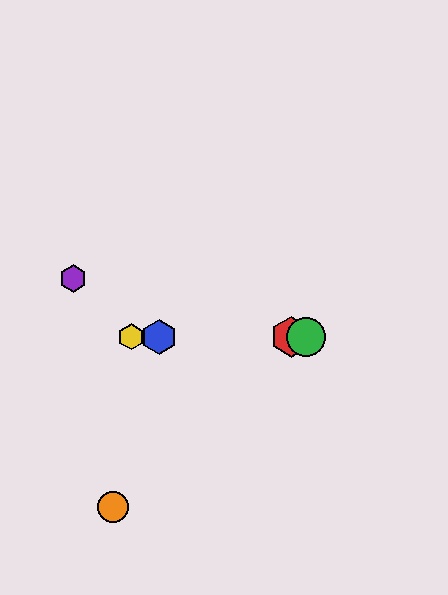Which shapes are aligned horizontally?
The red hexagon, the blue hexagon, the green circle, the yellow hexagon are aligned horizontally.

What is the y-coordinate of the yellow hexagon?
The yellow hexagon is at y≈337.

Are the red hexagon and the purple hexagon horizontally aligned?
No, the red hexagon is at y≈337 and the purple hexagon is at y≈279.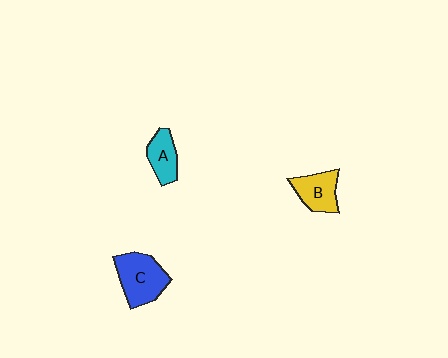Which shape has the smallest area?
Shape A (cyan).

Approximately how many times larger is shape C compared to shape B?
Approximately 1.4 times.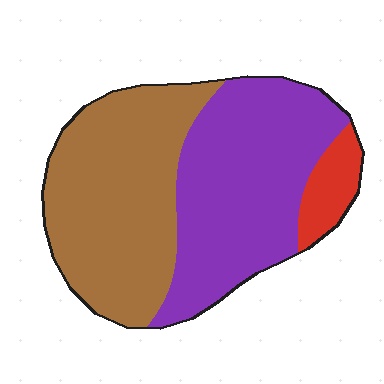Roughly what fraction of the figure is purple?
Purple takes up between a third and a half of the figure.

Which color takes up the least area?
Red, at roughly 10%.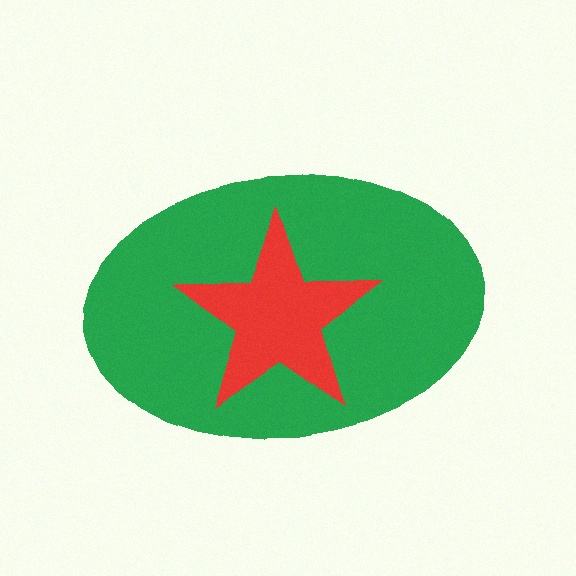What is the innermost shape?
The red star.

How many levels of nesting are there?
2.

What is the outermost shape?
The green ellipse.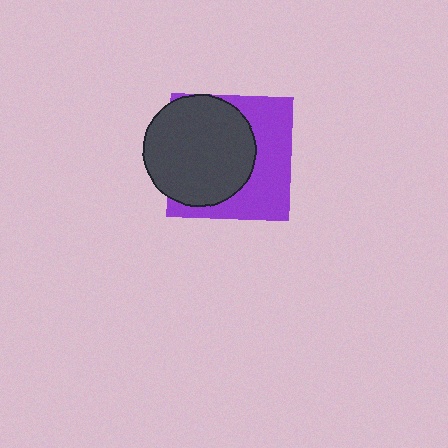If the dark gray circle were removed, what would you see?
You would see the complete purple square.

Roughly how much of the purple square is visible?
About half of it is visible (roughly 45%).